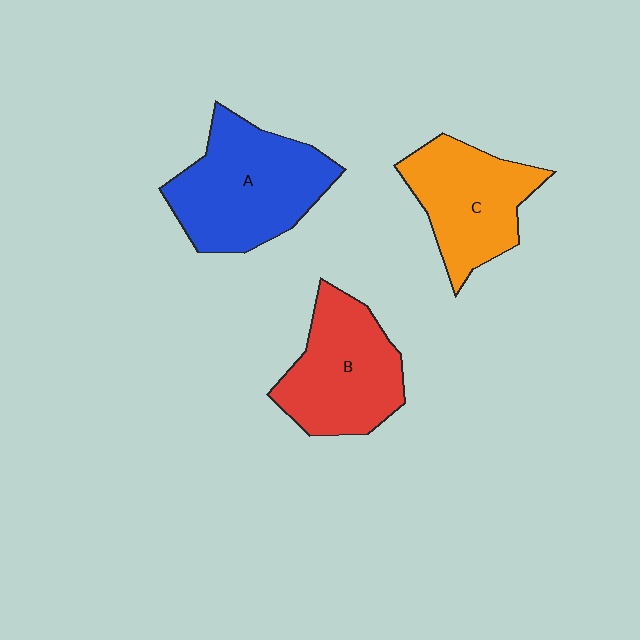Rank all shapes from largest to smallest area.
From largest to smallest: A (blue), B (red), C (orange).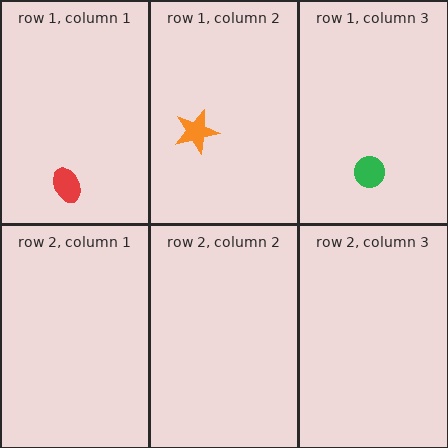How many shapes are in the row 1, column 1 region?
1.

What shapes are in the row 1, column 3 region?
The green circle.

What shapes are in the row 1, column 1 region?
The red ellipse.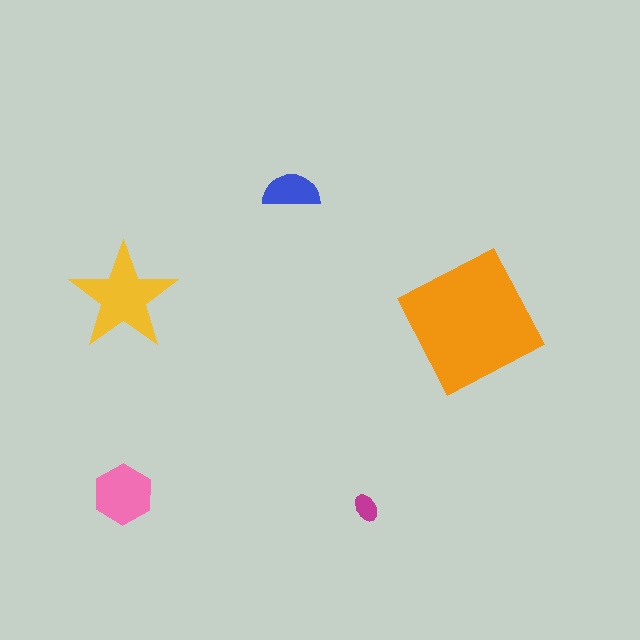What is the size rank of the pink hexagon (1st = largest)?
3rd.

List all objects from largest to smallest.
The orange square, the yellow star, the pink hexagon, the blue semicircle, the magenta ellipse.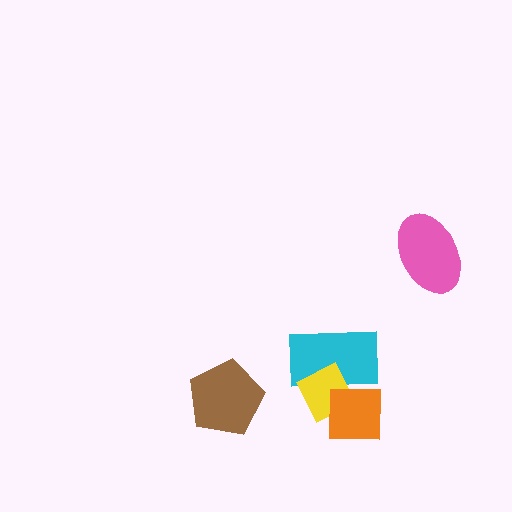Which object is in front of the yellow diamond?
The orange square is in front of the yellow diamond.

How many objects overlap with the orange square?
2 objects overlap with the orange square.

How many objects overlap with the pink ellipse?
0 objects overlap with the pink ellipse.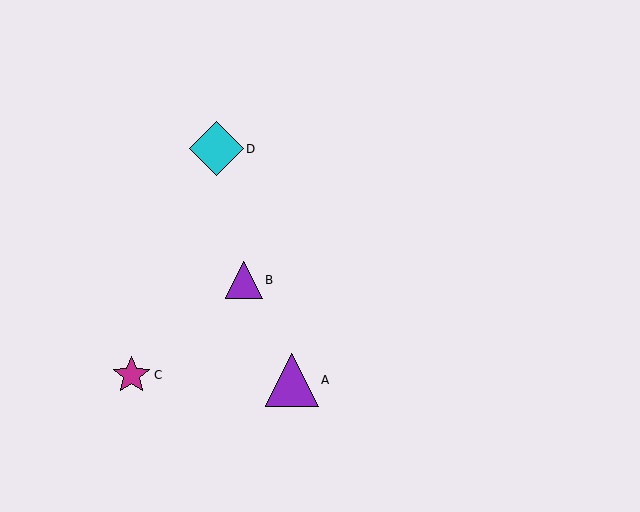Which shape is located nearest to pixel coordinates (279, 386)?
The purple triangle (labeled A) at (292, 380) is nearest to that location.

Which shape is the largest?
The cyan diamond (labeled D) is the largest.